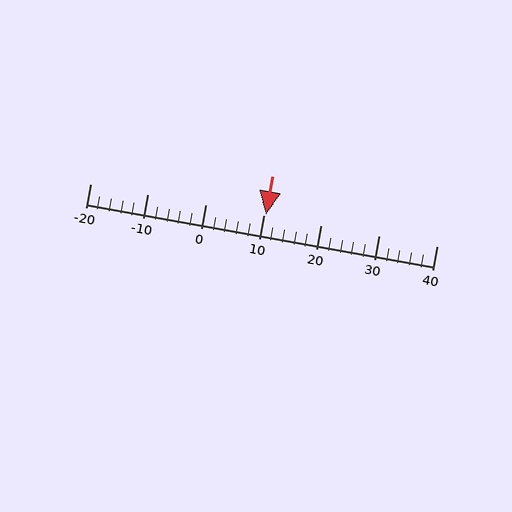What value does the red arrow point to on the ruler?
The red arrow points to approximately 10.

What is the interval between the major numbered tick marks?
The major tick marks are spaced 10 units apart.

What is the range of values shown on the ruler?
The ruler shows values from -20 to 40.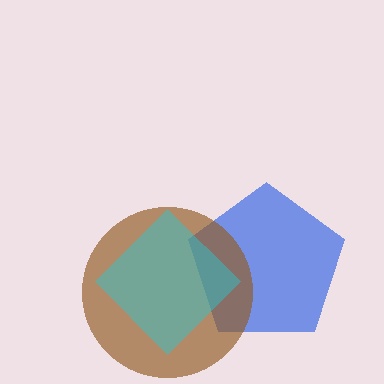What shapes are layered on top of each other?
The layered shapes are: a blue pentagon, a brown circle, a cyan diamond.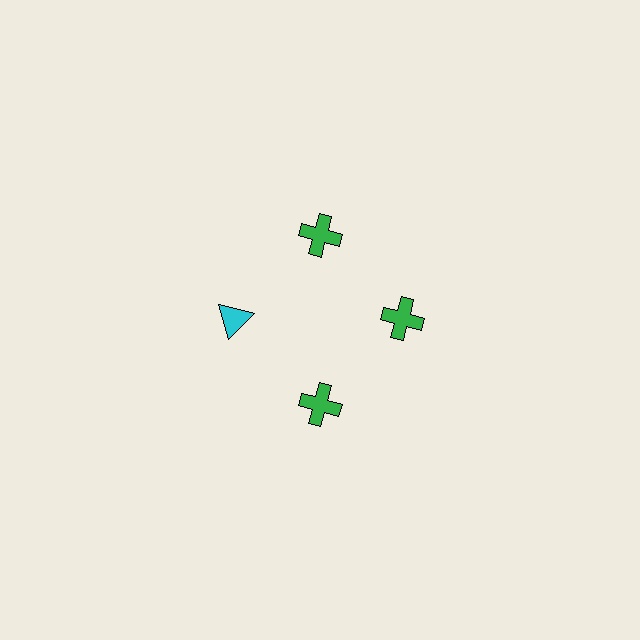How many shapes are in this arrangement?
There are 4 shapes arranged in a ring pattern.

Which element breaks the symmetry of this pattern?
The cyan triangle at roughly the 9 o'clock position breaks the symmetry. All other shapes are green crosses.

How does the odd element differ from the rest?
It differs in both color (cyan instead of green) and shape (triangle instead of cross).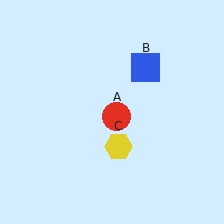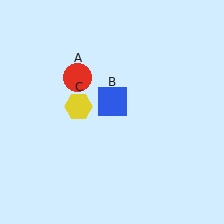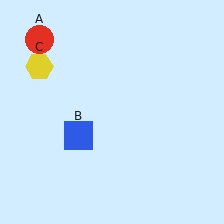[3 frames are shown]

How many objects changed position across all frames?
3 objects changed position: red circle (object A), blue square (object B), yellow hexagon (object C).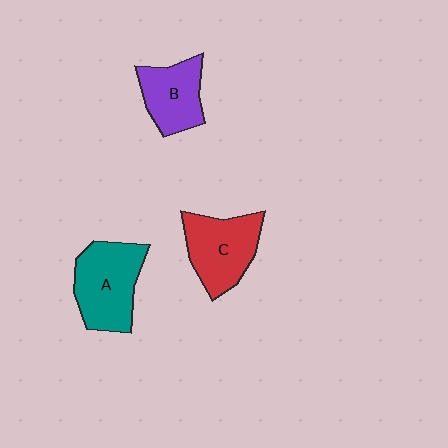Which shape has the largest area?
Shape A (teal).